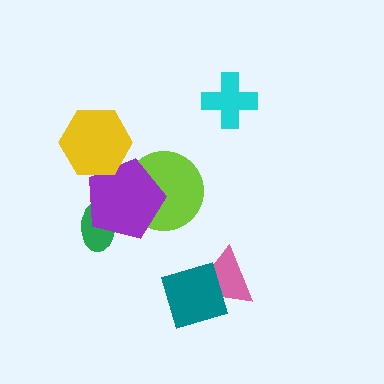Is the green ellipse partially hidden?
Yes, it is partially covered by another shape.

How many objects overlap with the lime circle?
1 object overlaps with the lime circle.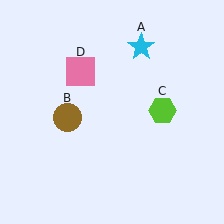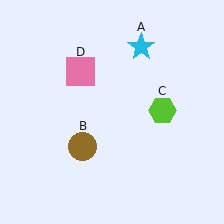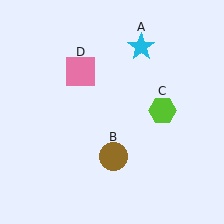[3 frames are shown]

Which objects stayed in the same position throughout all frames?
Cyan star (object A) and lime hexagon (object C) and pink square (object D) remained stationary.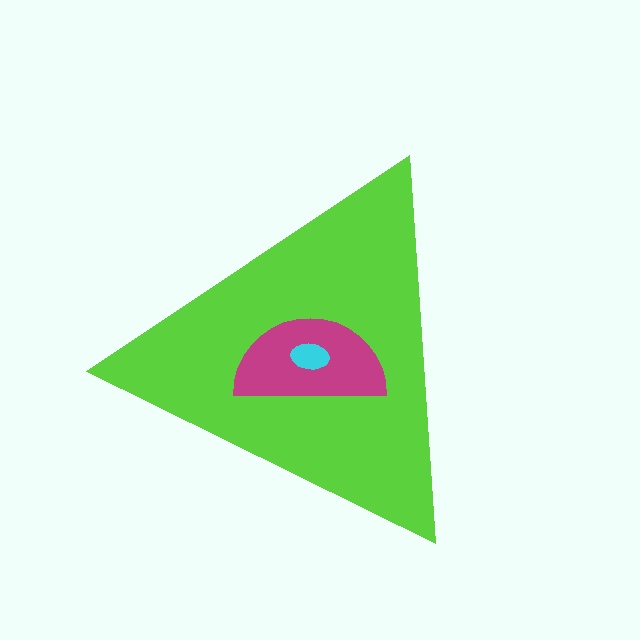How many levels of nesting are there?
3.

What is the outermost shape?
The lime triangle.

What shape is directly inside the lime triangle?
The magenta semicircle.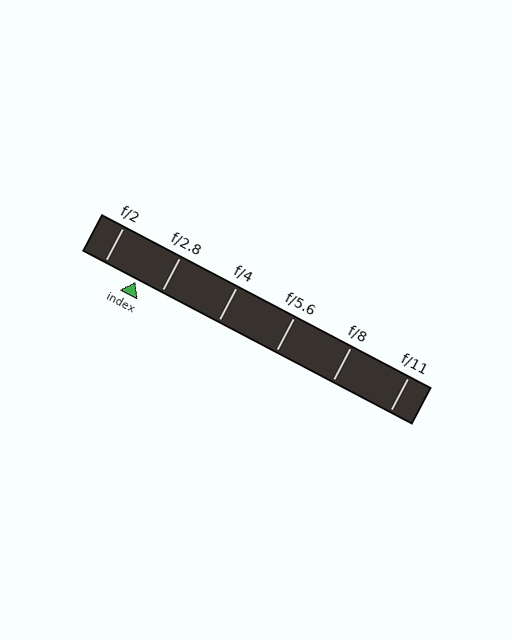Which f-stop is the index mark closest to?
The index mark is closest to f/2.8.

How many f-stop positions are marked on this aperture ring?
There are 6 f-stop positions marked.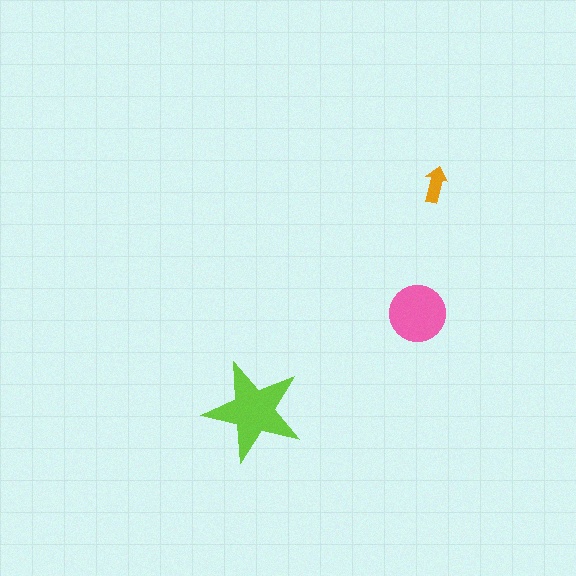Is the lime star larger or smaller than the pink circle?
Larger.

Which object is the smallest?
The orange arrow.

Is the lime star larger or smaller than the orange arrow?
Larger.